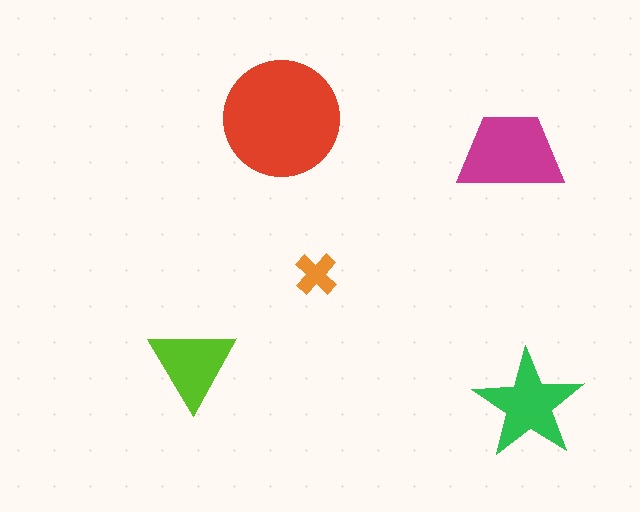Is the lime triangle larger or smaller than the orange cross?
Larger.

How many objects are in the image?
There are 5 objects in the image.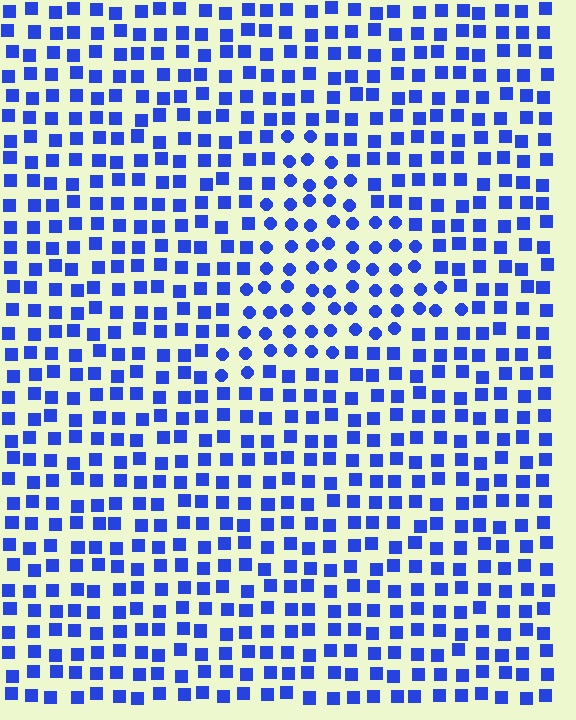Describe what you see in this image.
The image is filled with small blue elements arranged in a uniform grid. A triangle-shaped region contains circles, while the surrounding area contains squares. The boundary is defined purely by the change in element shape.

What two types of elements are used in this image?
The image uses circles inside the triangle region and squares outside it.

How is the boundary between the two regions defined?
The boundary is defined by a change in element shape: circles inside vs. squares outside. All elements share the same color and spacing.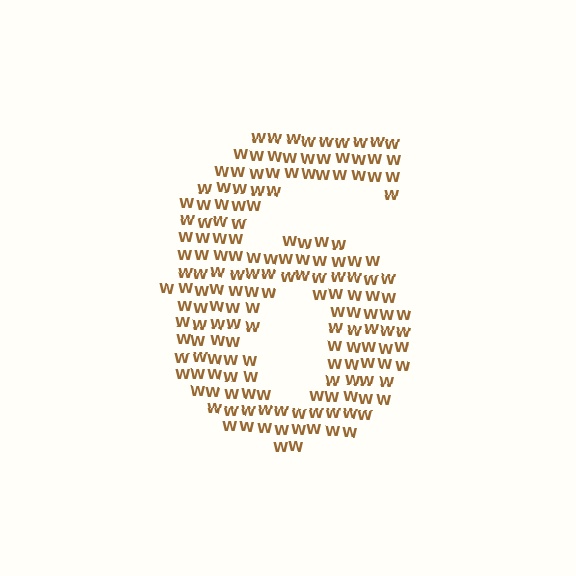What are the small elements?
The small elements are letter W's.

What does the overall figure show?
The overall figure shows the digit 6.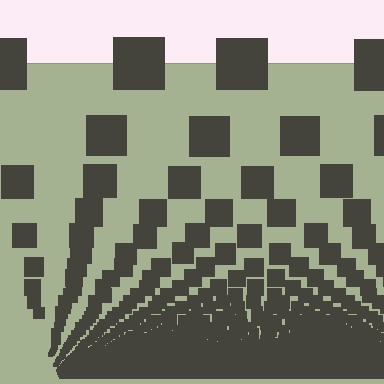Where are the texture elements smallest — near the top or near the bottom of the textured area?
Near the bottom.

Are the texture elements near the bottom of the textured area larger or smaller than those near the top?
Smaller. The gradient is inverted — elements near the bottom are smaller and denser.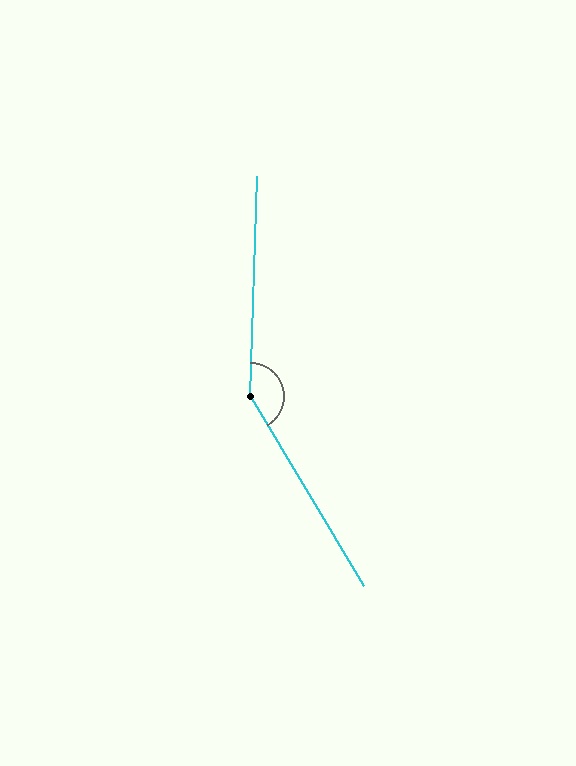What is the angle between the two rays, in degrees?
Approximately 147 degrees.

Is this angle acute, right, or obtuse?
It is obtuse.